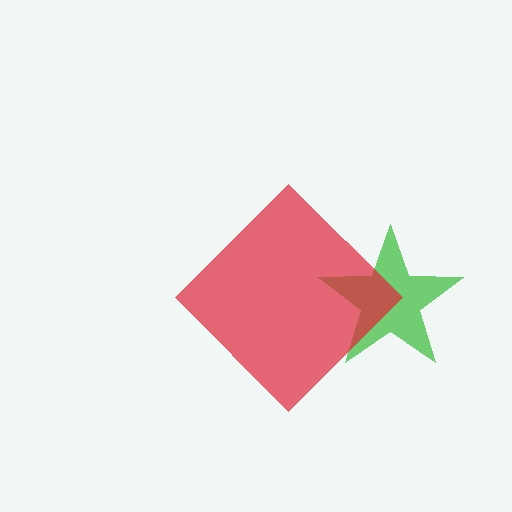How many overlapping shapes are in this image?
There are 2 overlapping shapes in the image.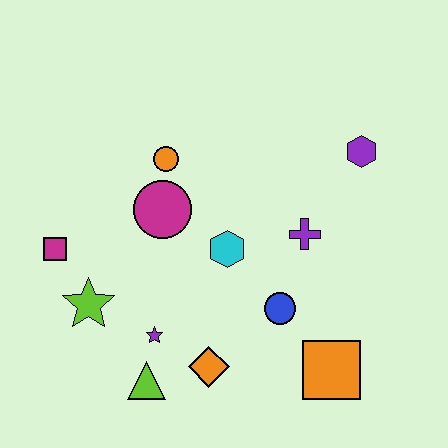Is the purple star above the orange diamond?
Yes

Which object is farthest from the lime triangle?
The purple hexagon is farthest from the lime triangle.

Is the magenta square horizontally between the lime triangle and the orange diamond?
No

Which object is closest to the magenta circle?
The orange circle is closest to the magenta circle.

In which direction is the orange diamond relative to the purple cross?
The orange diamond is below the purple cross.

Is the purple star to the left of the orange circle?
Yes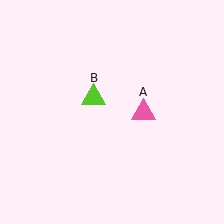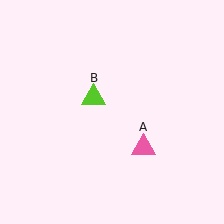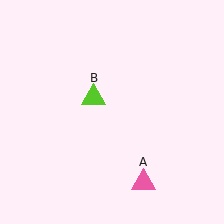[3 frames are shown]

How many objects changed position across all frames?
1 object changed position: pink triangle (object A).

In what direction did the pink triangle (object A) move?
The pink triangle (object A) moved down.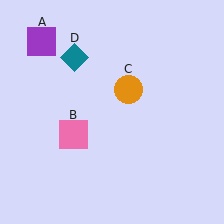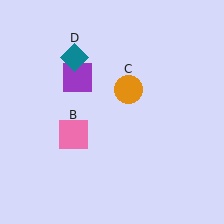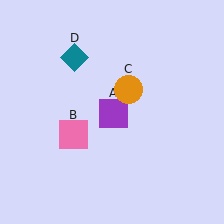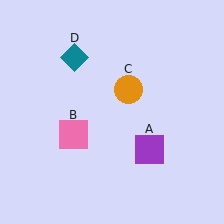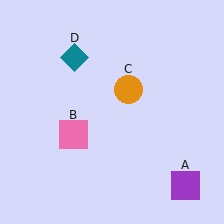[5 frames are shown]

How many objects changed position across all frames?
1 object changed position: purple square (object A).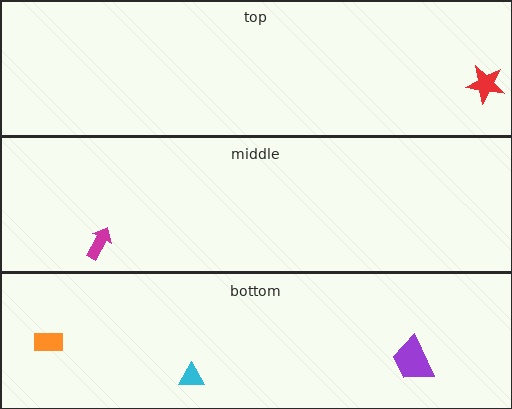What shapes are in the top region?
The red star.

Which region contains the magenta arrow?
The middle region.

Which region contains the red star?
The top region.